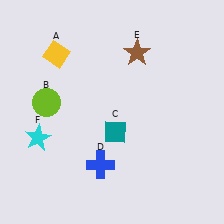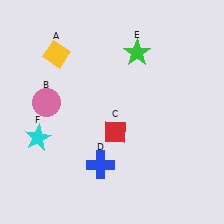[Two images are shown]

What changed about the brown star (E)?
In Image 1, E is brown. In Image 2, it changed to green.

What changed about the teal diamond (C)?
In Image 1, C is teal. In Image 2, it changed to red.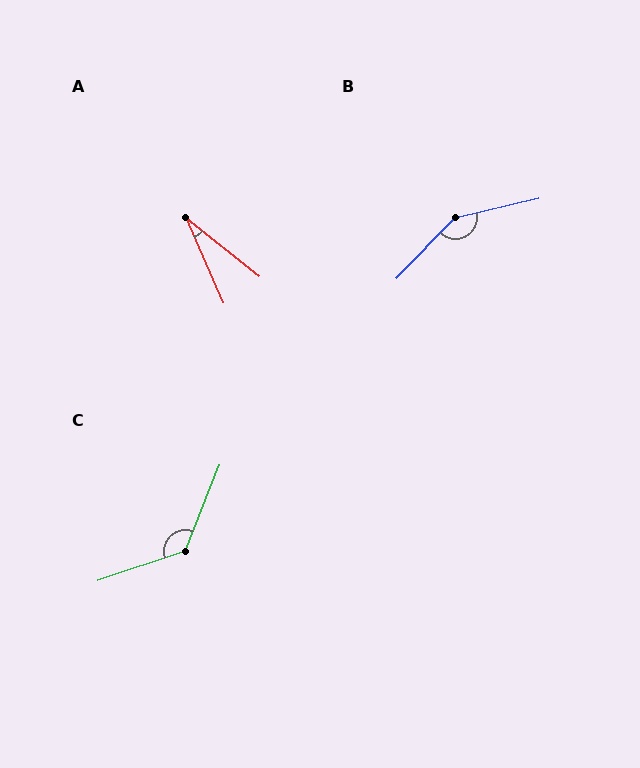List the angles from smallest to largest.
A (28°), C (130°), B (147°).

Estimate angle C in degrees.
Approximately 130 degrees.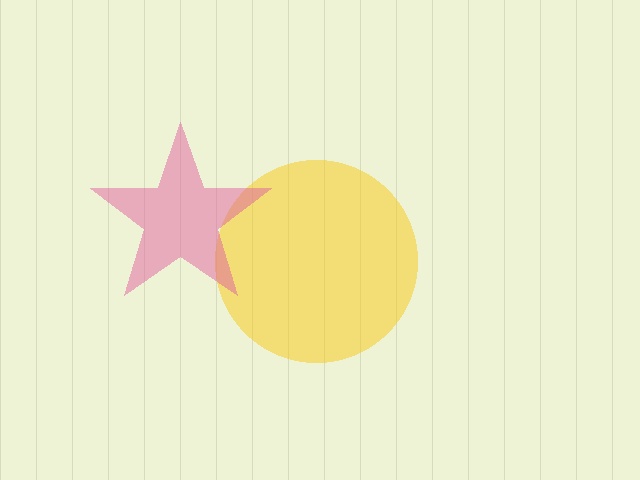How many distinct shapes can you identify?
There are 2 distinct shapes: a yellow circle, a pink star.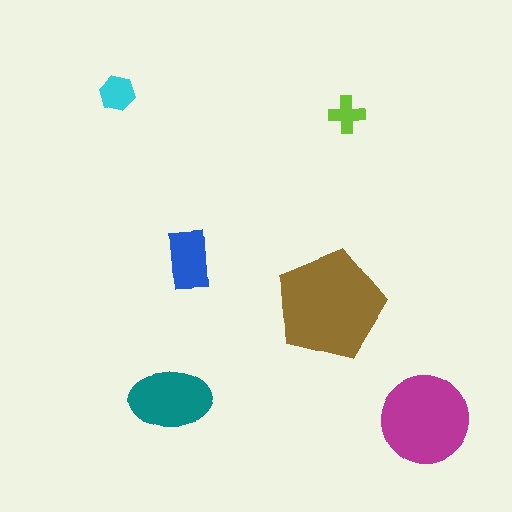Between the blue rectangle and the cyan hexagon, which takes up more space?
The blue rectangle.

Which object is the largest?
The brown pentagon.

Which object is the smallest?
The lime cross.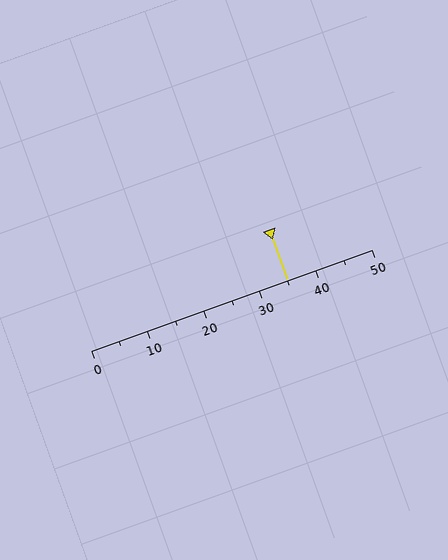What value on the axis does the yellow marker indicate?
The marker indicates approximately 35.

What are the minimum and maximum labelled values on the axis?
The axis runs from 0 to 50.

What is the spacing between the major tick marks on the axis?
The major ticks are spaced 10 apart.